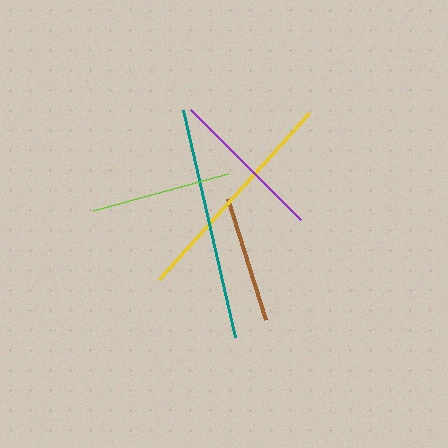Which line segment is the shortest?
The brown line is the shortest at approximately 127 pixels.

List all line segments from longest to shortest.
From longest to shortest: teal, yellow, purple, lime, brown.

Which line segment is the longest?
The teal line is the longest at approximately 233 pixels.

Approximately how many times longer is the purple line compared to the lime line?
The purple line is approximately 1.1 times the length of the lime line.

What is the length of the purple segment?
The purple segment is approximately 155 pixels long.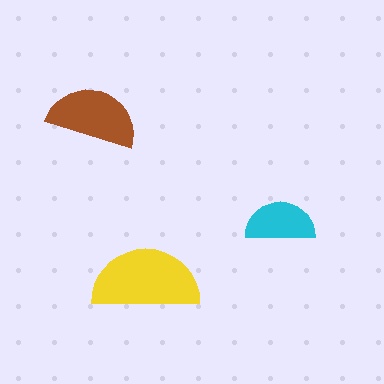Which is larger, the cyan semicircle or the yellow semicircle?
The yellow one.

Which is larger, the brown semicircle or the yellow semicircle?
The yellow one.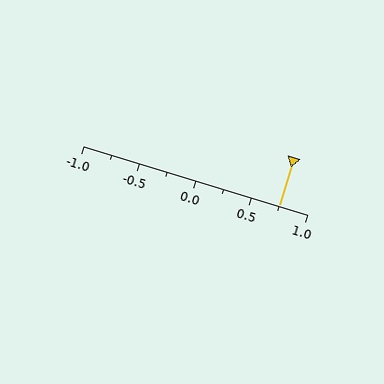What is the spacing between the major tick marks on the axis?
The major ticks are spaced 0.5 apart.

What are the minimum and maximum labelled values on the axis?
The axis runs from -1.0 to 1.0.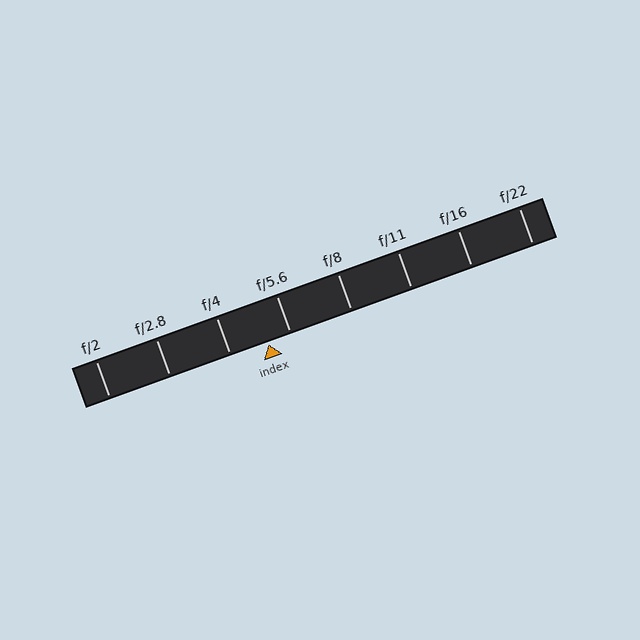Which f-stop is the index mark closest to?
The index mark is closest to f/5.6.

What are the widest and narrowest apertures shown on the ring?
The widest aperture shown is f/2 and the narrowest is f/22.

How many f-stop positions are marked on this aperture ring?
There are 8 f-stop positions marked.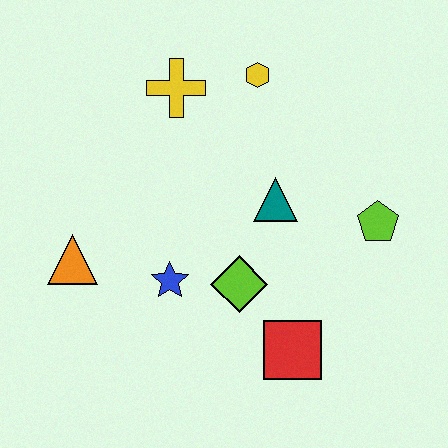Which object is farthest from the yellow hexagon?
The red square is farthest from the yellow hexagon.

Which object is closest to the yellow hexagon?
The yellow cross is closest to the yellow hexagon.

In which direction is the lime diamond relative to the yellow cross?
The lime diamond is below the yellow cross.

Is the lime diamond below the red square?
No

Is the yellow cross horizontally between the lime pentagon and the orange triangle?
Yes